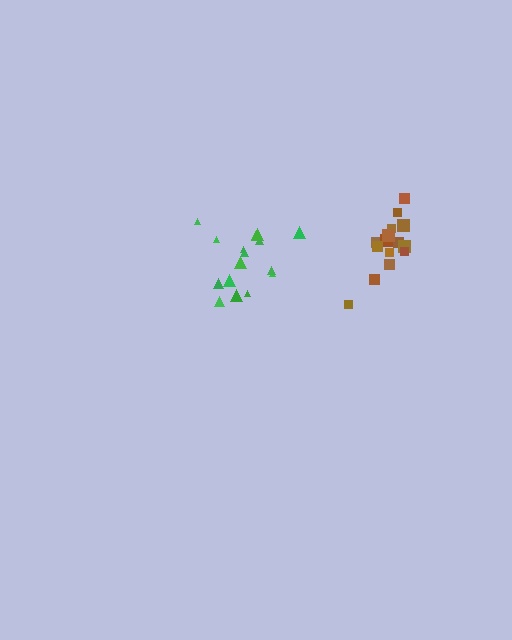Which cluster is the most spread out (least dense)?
Green.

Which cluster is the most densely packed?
Brown.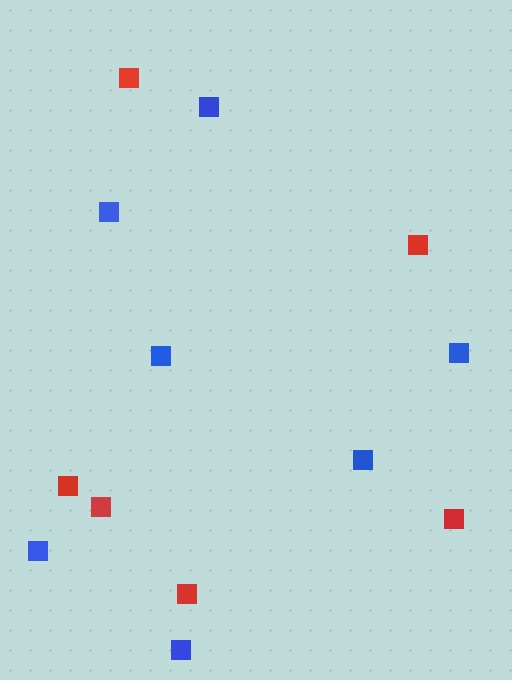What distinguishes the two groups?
There are 2 groups: one group of blue squares (7) and one group of red squares (6).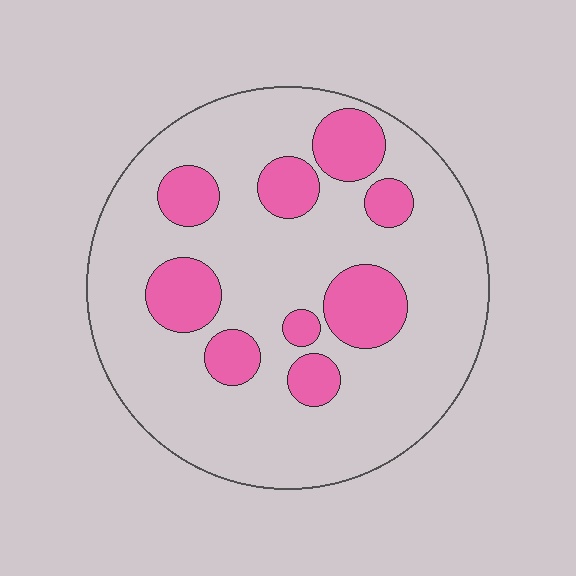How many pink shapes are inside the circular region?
9.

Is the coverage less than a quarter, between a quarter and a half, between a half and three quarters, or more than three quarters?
Less than a quarter.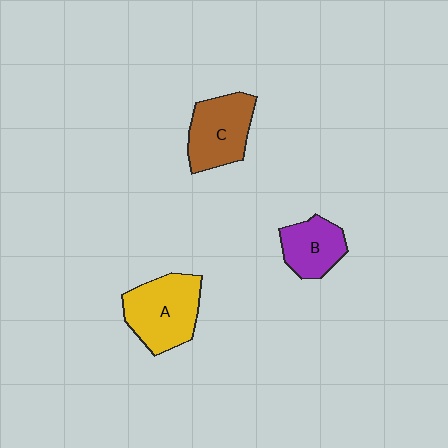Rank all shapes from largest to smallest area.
From largest to smallest: A (yellow), C (brown), B (purple).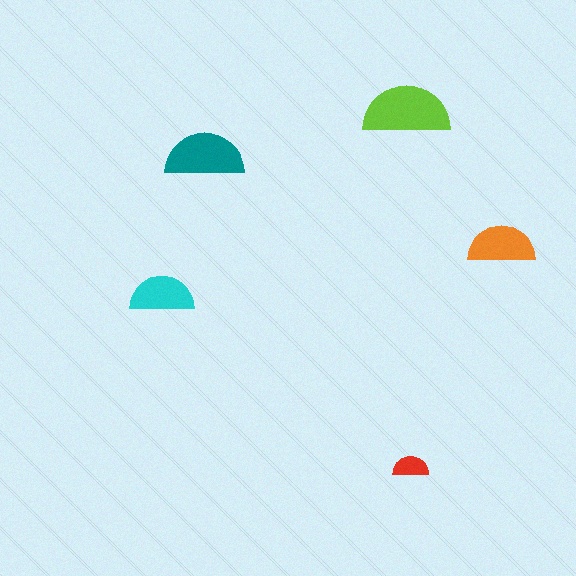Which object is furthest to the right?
The orange semicircle is rightmost.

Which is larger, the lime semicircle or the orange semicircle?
The lime one.